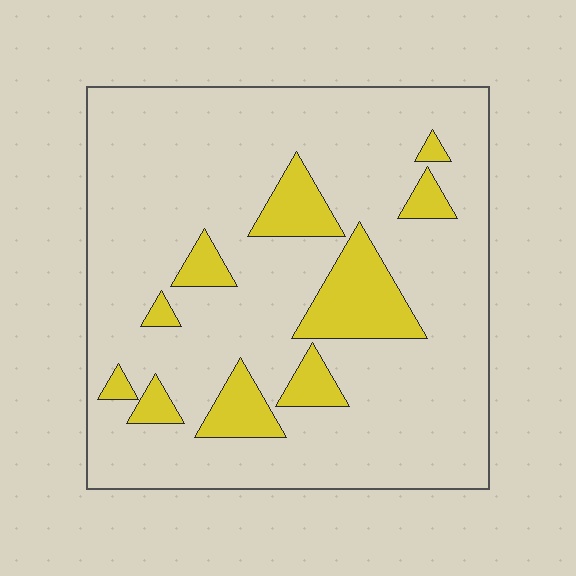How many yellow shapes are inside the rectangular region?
10.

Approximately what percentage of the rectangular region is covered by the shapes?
Approximately 15%.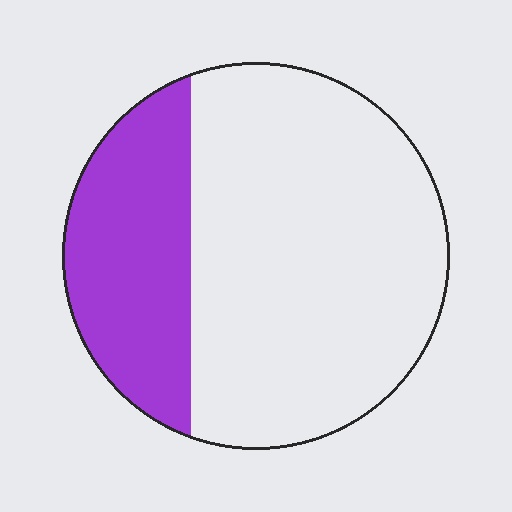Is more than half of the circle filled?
No.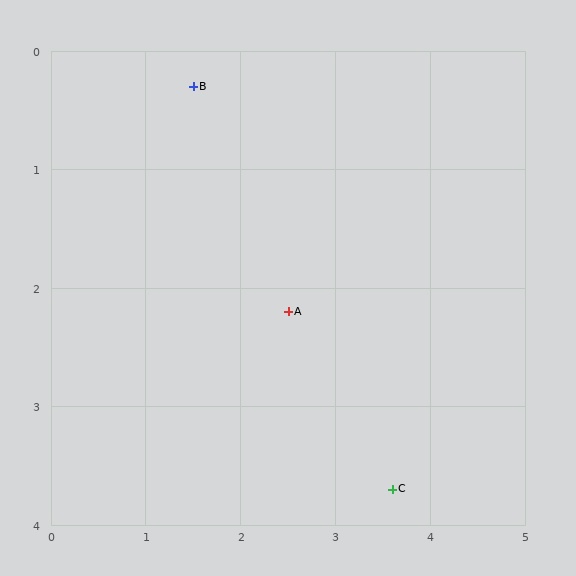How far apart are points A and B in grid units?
Points A and B are about 2.1 grid units apart.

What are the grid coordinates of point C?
Point C is at approximately (3.6, 3.7).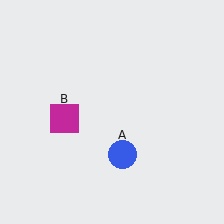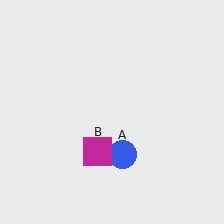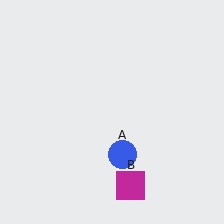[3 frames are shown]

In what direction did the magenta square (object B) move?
The magenta square (object B) moved down and to the right.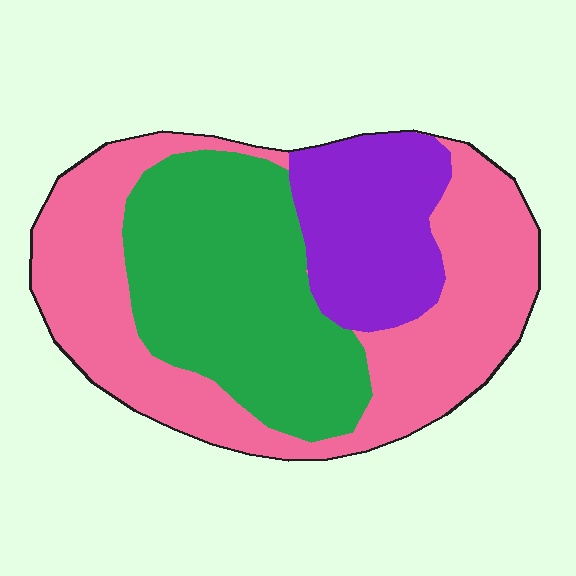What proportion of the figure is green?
Green covers around 35% of the figure.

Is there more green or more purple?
Green.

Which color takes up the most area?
Pink, at roughly 45%.